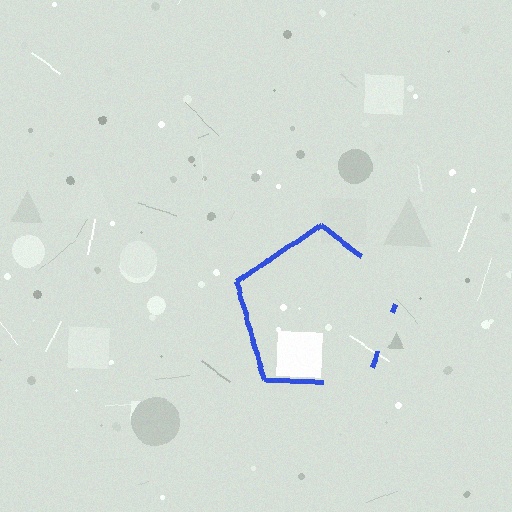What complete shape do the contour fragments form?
The contour fragments form a pentagon.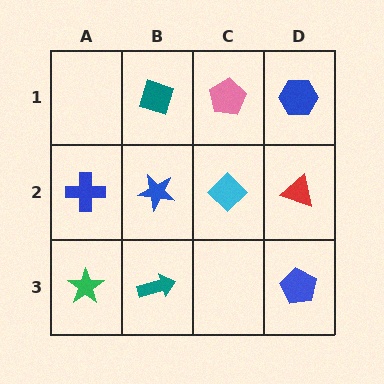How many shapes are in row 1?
3 shapes.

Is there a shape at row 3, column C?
No, that cell is empty.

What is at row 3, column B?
A teal arrow.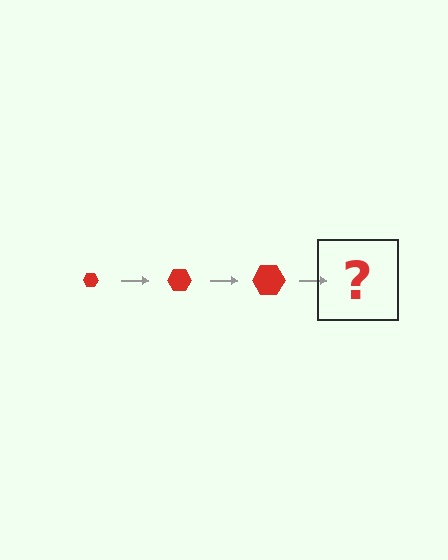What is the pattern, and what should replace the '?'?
The pattern is that the hexagon gets progressively larger each step. The '?' should be a red hexagon, larger than the previous one.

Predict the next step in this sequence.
The next step is a red hexagon, larger than the previous one.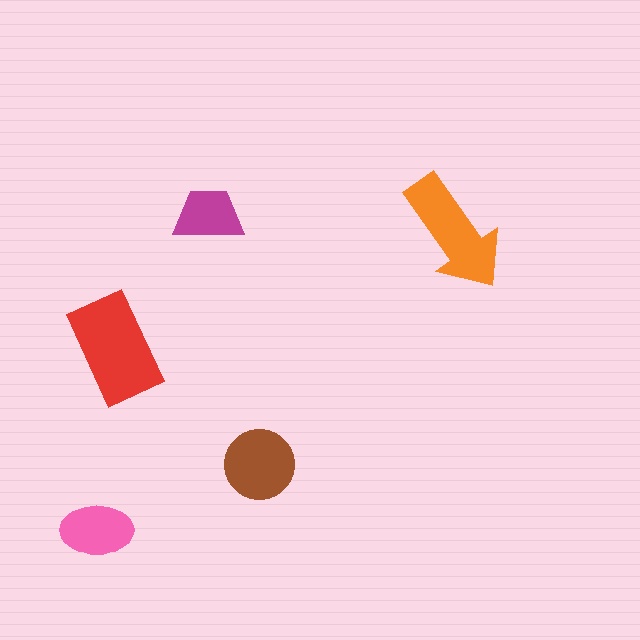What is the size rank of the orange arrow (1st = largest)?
2nd.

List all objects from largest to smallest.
The red rectangle, the orange arrow, the brown circle, the pink ellipse, the magenta trapezoid.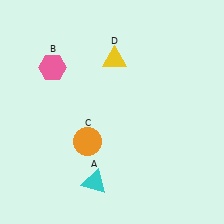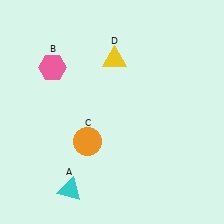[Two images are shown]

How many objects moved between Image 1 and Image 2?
1 object moved between the two images.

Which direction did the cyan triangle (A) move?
The cyan triangle (A) moved left.